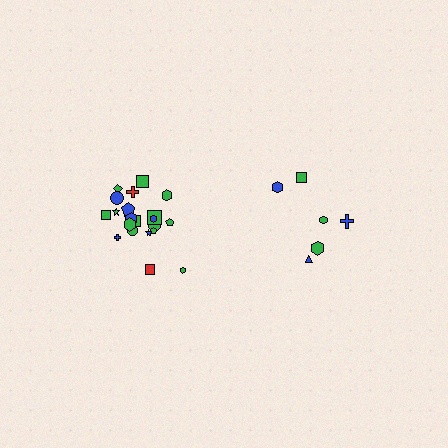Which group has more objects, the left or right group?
The left group.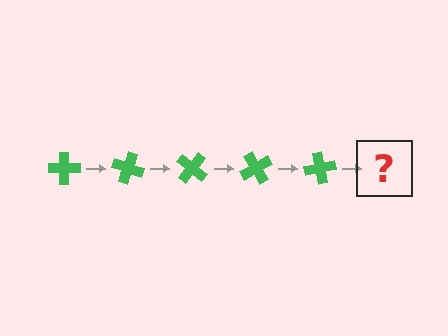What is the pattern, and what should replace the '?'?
The pattern is that the cross rotates 20 degrees each step. The '?' should be a green cross rotated 100 degrees.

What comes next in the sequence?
The next element should be a green cross rotated 100 degrees.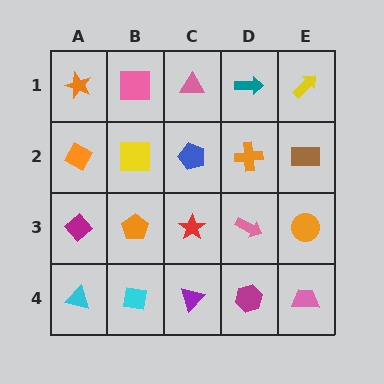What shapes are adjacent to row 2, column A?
An orange star (row 1, column A), a magenta diamond (row 3, column A), a yellow square (row 2, column B).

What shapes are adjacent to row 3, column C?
A blue pentagon (row 2, column C), a purple triangle (row 4, column C), an orange pentagon (row 3, column B), a pink arrow (row 3, column D).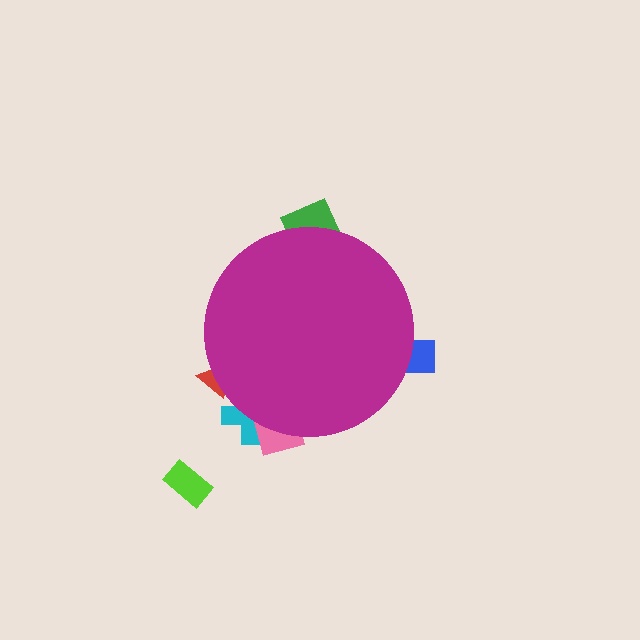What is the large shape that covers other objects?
A magenta circle.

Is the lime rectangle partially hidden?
No, the lime rectangle is fully visible.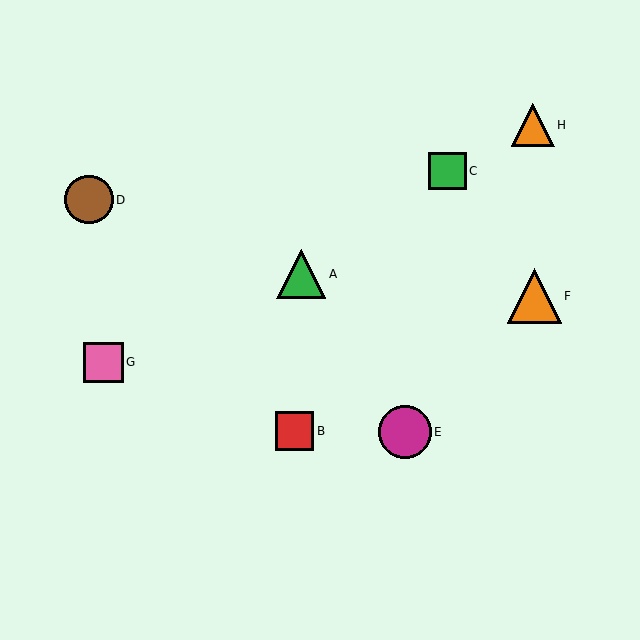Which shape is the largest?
The orange triangle (labeled F) is the largest.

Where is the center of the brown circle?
The center of the brown circle is at (89, 200).